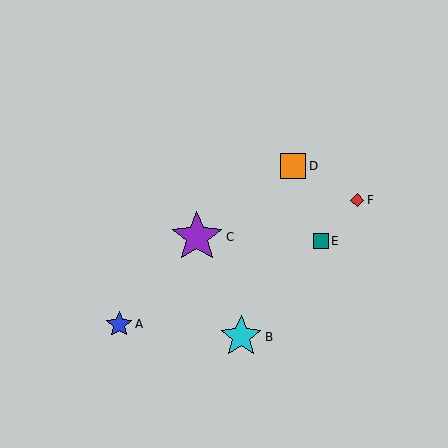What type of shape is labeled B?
Shape B is a cyan star.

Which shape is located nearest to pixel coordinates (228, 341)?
The cyan star (labeled B) at (241, 337) is nearest to that location.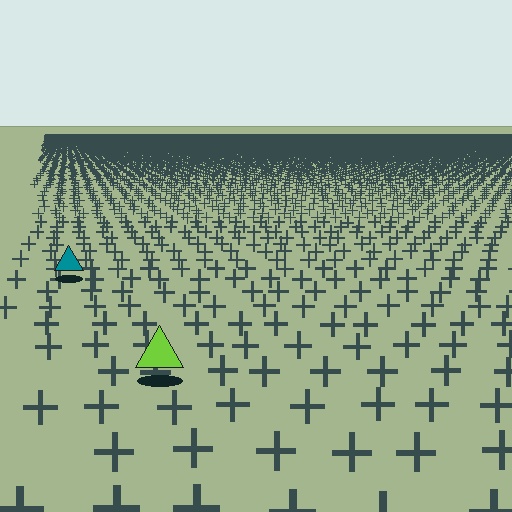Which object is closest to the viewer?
The lime triangle is closest. The texture marks near it are larger and more spread out.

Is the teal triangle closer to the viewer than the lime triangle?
No. The lime triangle is closer — you can tell from the texture gradient: the ground texture is coarser near it.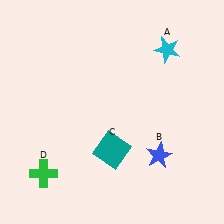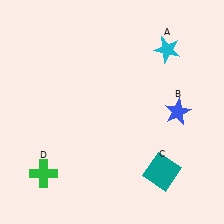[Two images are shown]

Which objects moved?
The objects that moved are: the blue star (B), the teal square (C).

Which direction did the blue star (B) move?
The blue star (B) moved up.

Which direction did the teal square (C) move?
The teal square (C) moved right.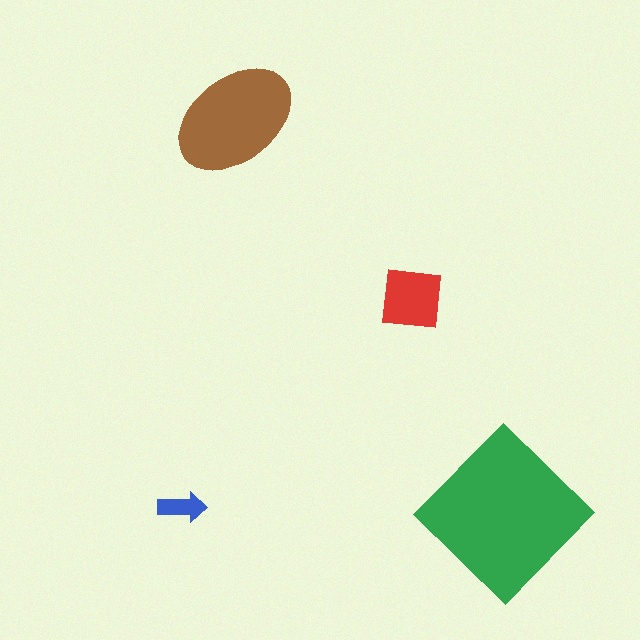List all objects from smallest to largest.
The blue arrow, the red square, the brown ellipse, the green diamond.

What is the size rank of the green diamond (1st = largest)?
1st.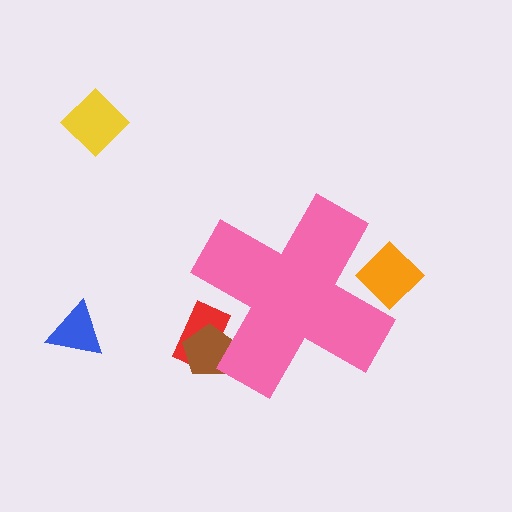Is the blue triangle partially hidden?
No, the blue triangle is fully visible.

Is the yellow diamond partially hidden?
No, the yellow diamond is fully visible.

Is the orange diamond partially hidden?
Yes, the orange diamond is partially hidden behind the pink cross.